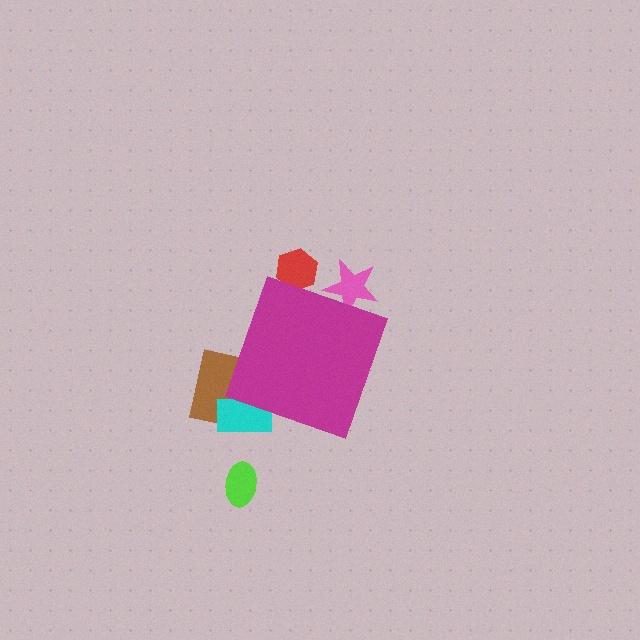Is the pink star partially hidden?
Yes, the pink star is partially hidden behind the magenta diamond.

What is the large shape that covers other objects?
A magenta diamond.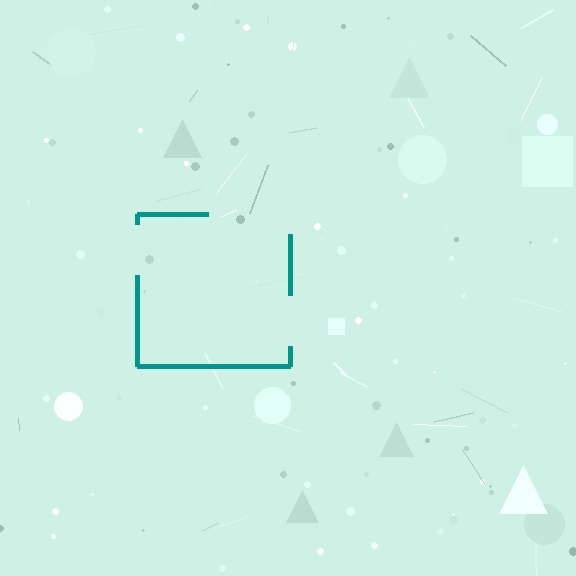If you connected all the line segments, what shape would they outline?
They would outline a square.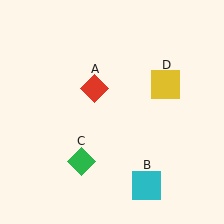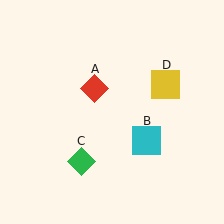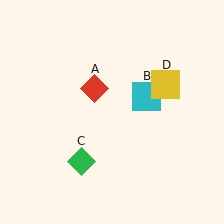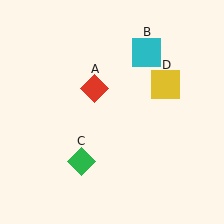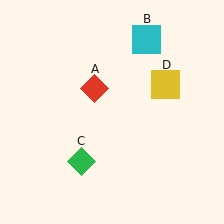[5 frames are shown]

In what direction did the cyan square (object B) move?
The cyan square (object B) moved up.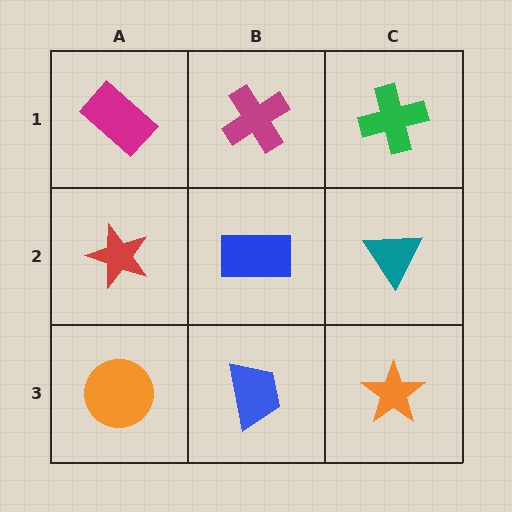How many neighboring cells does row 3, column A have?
2.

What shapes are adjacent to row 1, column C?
A teal triangle (row 2, column C), a magenta cross (row 1, column B).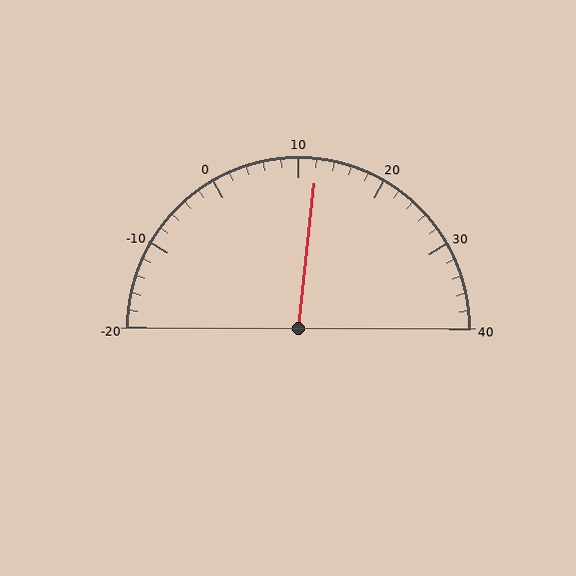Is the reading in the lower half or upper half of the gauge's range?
The reading is in the upper half of the range (-20 to 40).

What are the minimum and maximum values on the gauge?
The gauge ranges from -20 to 40.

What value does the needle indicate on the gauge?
The needle indicates approximately 12.